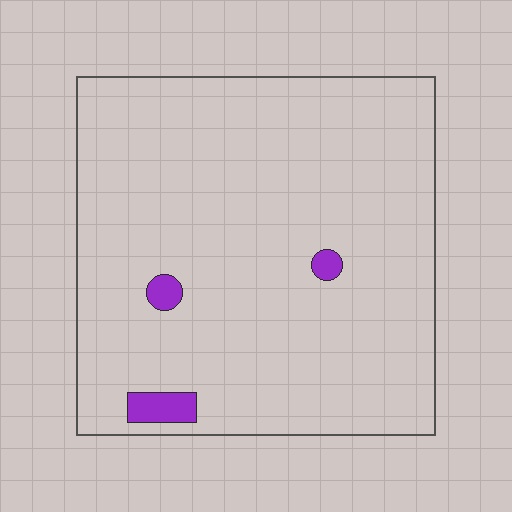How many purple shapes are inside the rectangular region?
3.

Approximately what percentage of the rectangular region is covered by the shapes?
Approximately 5%.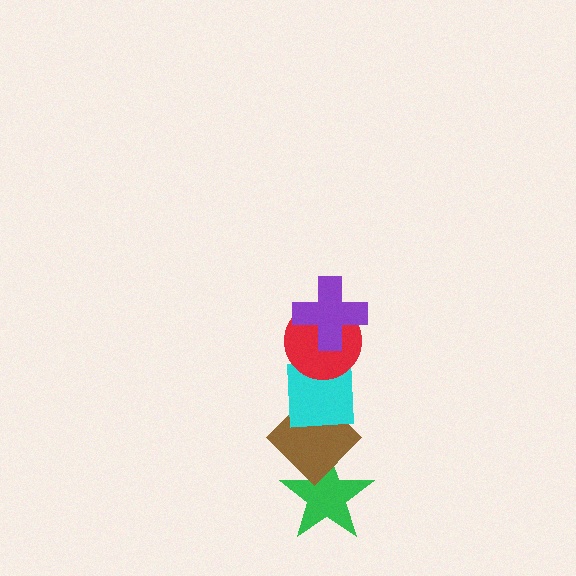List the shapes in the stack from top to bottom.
From top to bottom: the purple cross, the red circle, the cyan square, the brown diamond, the green star.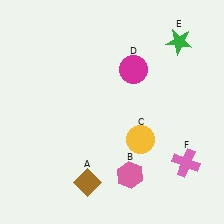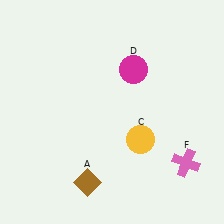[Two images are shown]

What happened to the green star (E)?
The green star (E) was removed in Image 2. It was in the top-right area of Image 1.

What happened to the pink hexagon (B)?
The pink hexagon (B) was removed in Image 2. It was in the bottom-right area of Image 1.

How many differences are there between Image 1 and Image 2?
There are 2 differences between the two images.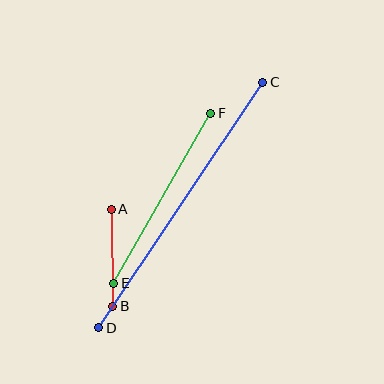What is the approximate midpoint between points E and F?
The midpoint is at approximately (162, 198) pixels.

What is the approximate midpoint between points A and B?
The midpoint is at approximately (112, 258) pixels.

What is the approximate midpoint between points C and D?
The midpoint is at approximately (181, 205) pixels.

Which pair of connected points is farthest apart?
Points C and D are farthest apart.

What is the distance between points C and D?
The distance is approximately 295 pixels.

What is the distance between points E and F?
The distance is approximately 196 pixels.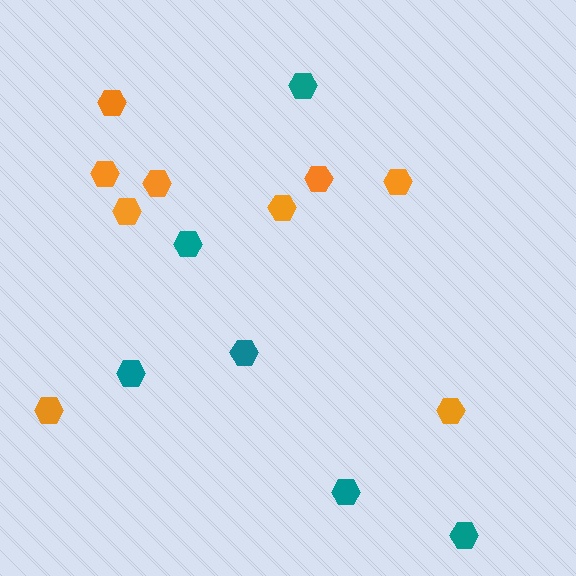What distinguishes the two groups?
There are 2 groups: one group of orange hexagons (9) and one group of teal hexagons (6).